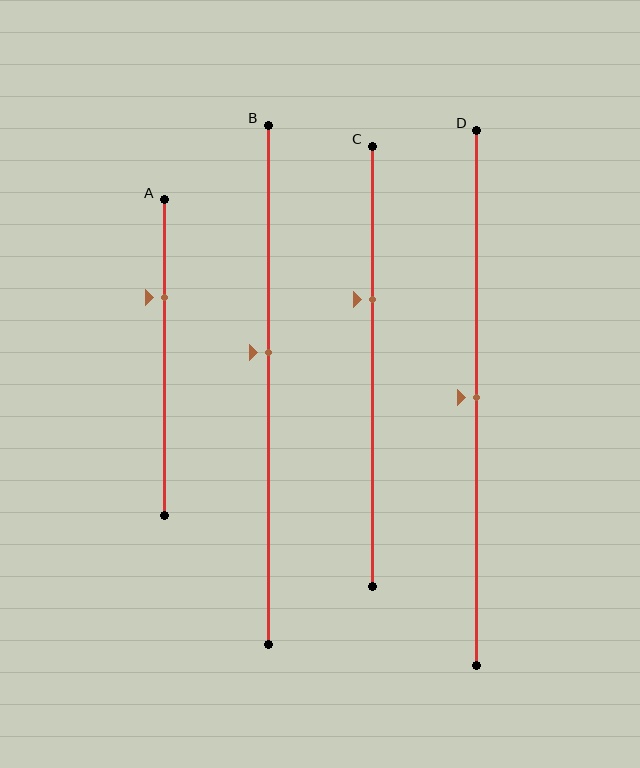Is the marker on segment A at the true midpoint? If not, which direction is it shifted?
No, the marker on segment A is shifted upward by about 19% of the segment length.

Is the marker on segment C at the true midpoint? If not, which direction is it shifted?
No, the marker on segment C is shifted upward by about 15% of the segment length.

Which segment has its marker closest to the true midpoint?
Segment D has its marker closest to the true midpoint.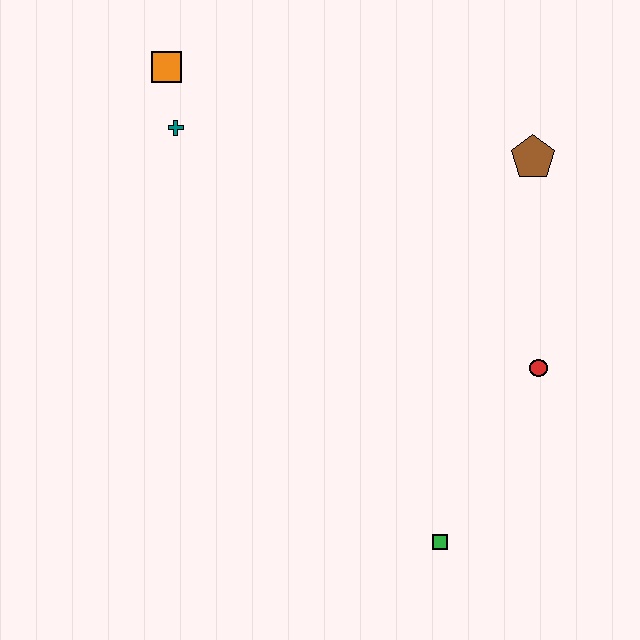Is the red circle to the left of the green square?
No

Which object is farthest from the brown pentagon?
The green square is farthest from the brown pentagon.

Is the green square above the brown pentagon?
No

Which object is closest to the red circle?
The green square is closest to the red circle.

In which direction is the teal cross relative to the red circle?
The teal cross is to the left of the red circle.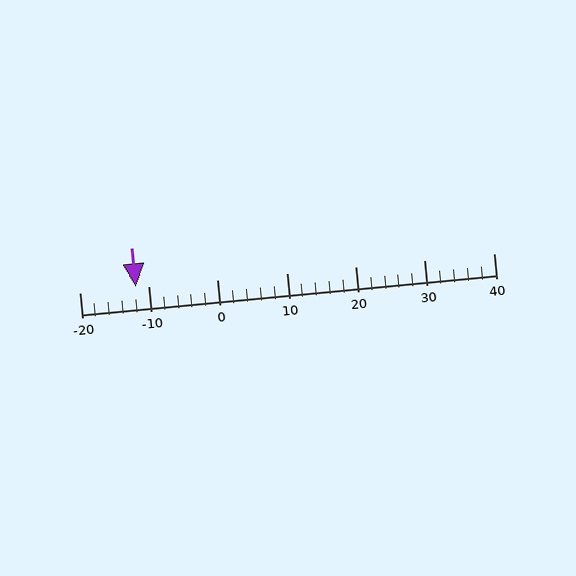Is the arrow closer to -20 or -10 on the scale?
The arrow is closer to -10.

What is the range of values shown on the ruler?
The ruler shows values from -20 to 40.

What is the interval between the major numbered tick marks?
The major tick marks are spaced 10 units apart.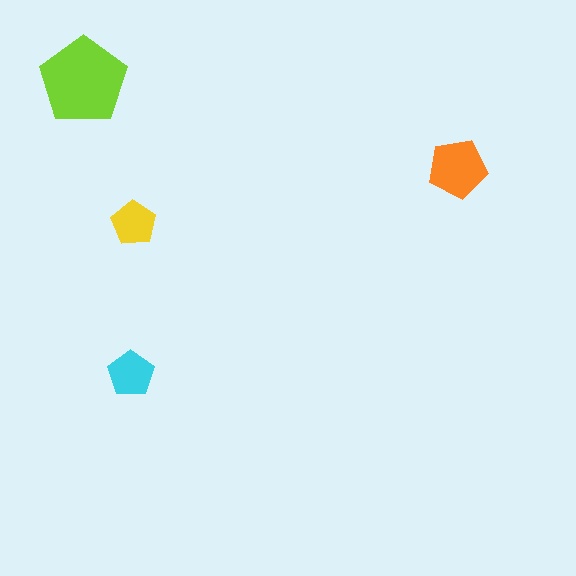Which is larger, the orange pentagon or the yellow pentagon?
The orange one.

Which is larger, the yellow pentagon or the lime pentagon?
The lime one.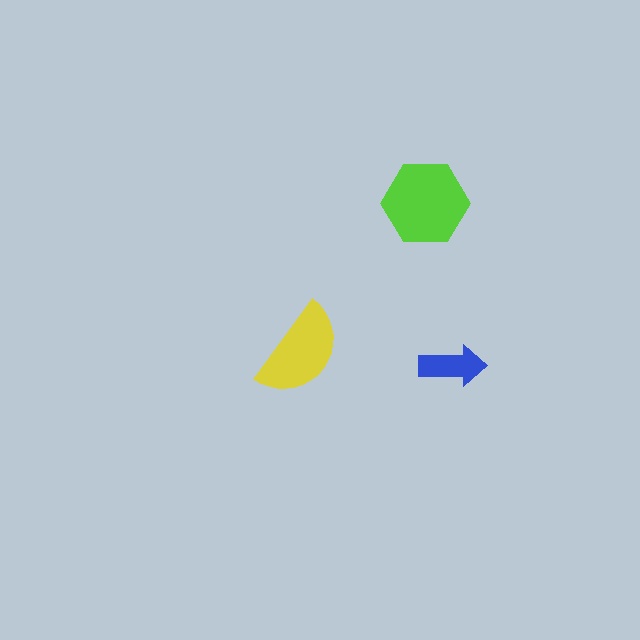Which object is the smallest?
The blue arrow.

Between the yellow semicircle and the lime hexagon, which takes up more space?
The lime hexagon.